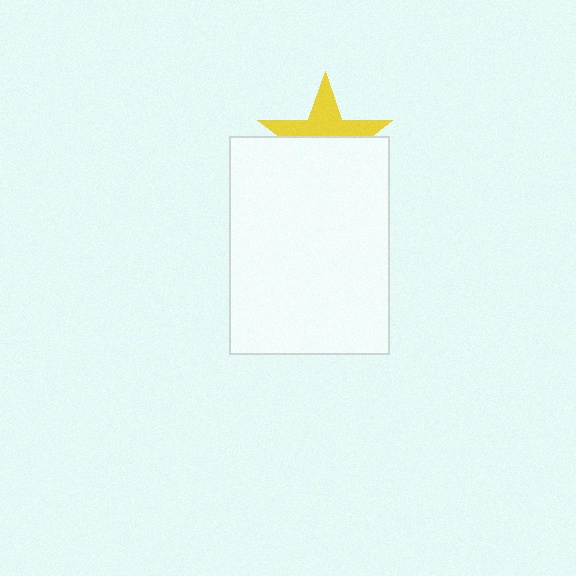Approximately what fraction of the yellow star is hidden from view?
Roughly 55% of the yellow star is hidden behind the white rectangle.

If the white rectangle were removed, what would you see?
You would see the complete yellow star.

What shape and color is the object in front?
The object in front is a white rectangle.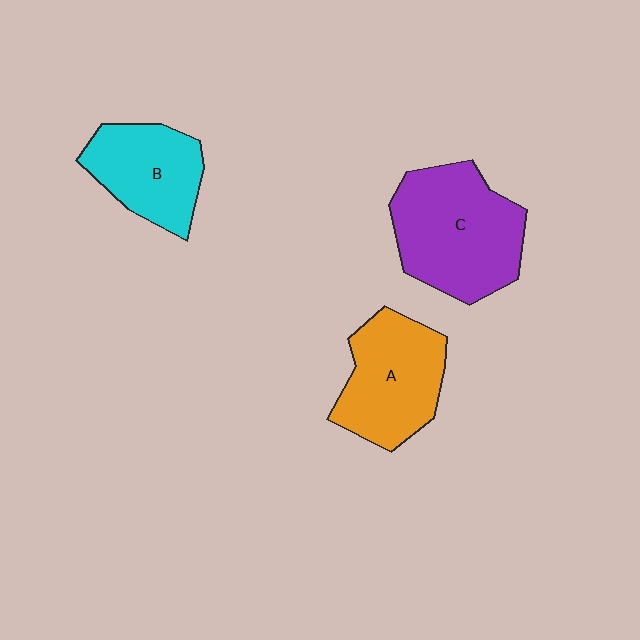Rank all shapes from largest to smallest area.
From largest to smallest: C (purple), A (orange), B (cyan).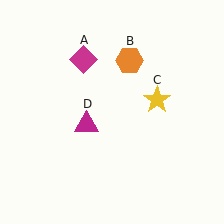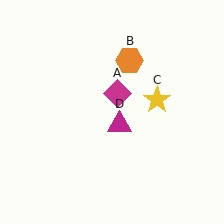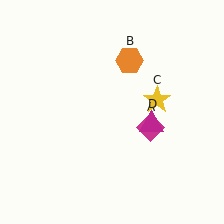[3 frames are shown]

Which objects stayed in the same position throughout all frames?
Orange hexagon (object B) and yellow star (object C) remained stationary.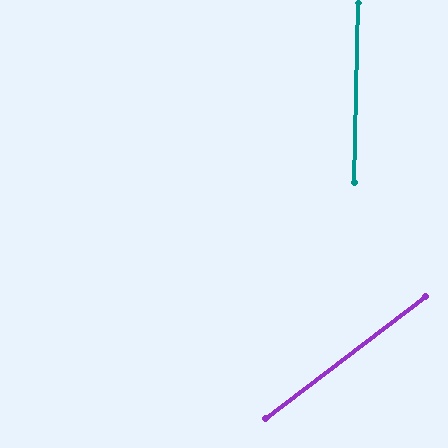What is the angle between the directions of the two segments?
Approximately 51 degrees.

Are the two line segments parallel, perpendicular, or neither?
Neither parallel nor perpendicular — they differ by about 51°.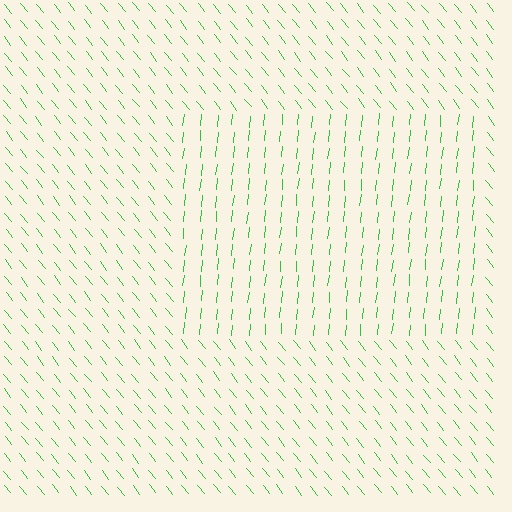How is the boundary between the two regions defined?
The boundary is defined purely by a change in line orientation (approximately 45 degrees difference). All lines are the same color and thickness.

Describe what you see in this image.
The image is filled with small green line segments. A rectangle region in the image has lines oriented differently from the surrounding lines, creating a visible texture boundary.